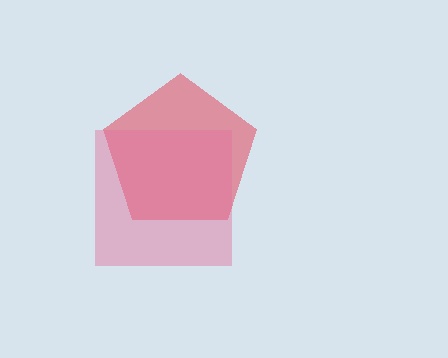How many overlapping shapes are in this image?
There are 2 overlapping shapes in the image.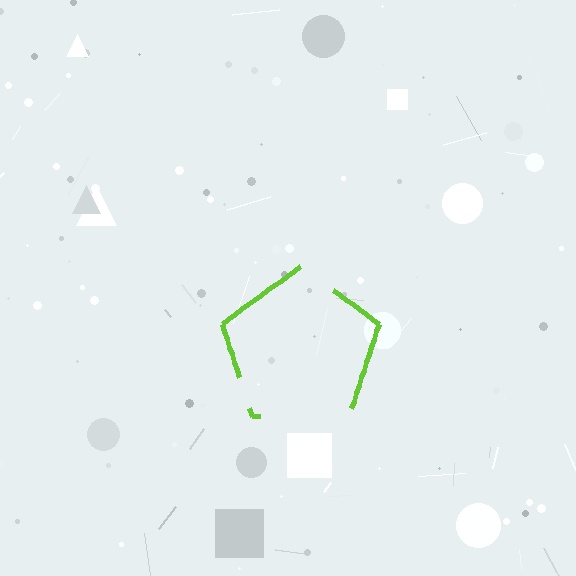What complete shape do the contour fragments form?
The contour fragments form a pentagon.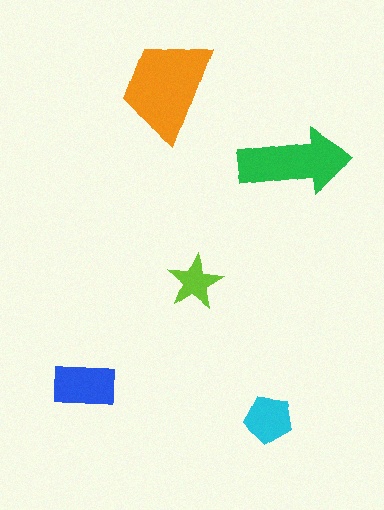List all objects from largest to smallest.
The orange trapezoid, the green arrow, the blue rectangle, the cyan pentagon, the lime star.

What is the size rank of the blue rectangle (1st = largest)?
3rd.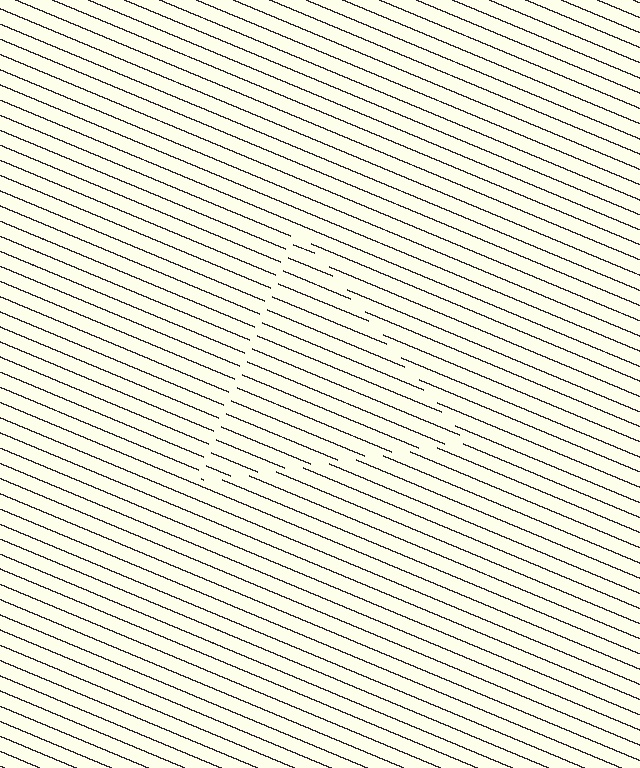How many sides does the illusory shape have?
3 sides — the line-ends trace a triangle.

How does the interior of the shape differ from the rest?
The interior of the shape contains the same grating, shifted by half a period — the contour is defined by the phase discontinuity where line-ends from the inner and outer gratings abut.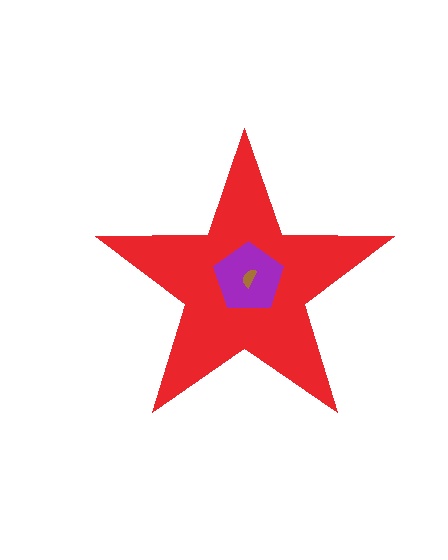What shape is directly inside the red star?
The purple pentagon.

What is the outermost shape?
The red star.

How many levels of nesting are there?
3.